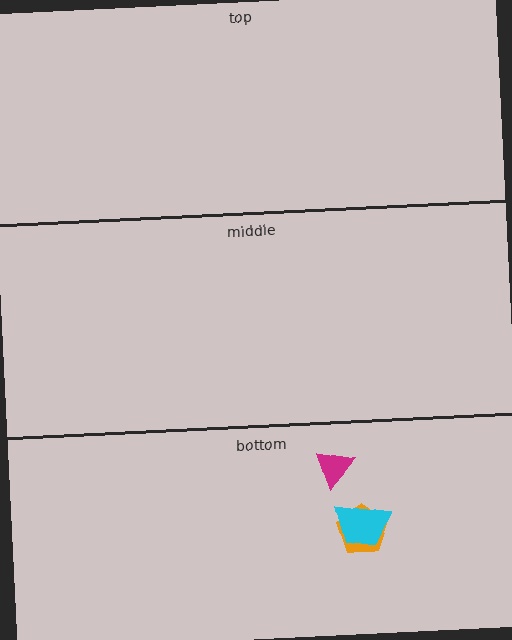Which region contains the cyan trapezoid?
The bottom region.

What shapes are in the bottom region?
The magenta triangle, the orange pentagon, the cyan trapezoid.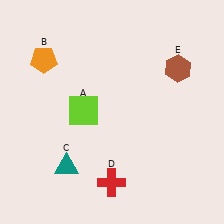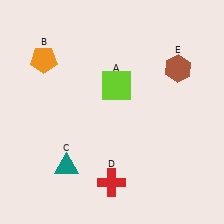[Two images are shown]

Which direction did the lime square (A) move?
The lime square (A) moved right.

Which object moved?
The lime square (A) moved right.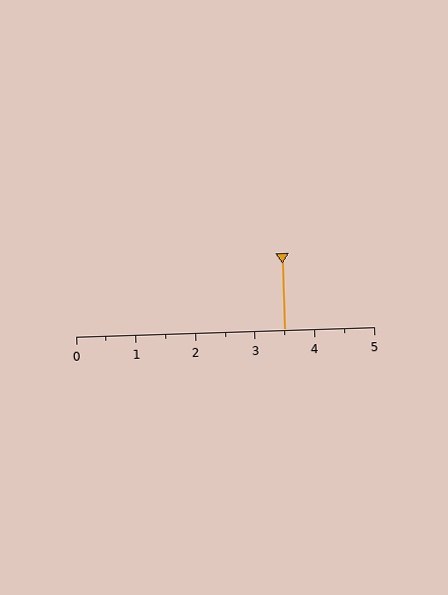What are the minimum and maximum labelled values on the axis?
The axis runs from 0 to 5.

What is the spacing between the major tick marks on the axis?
The major ticks are spaced 1 apart.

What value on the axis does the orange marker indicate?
The marker indicates approximately 3.5.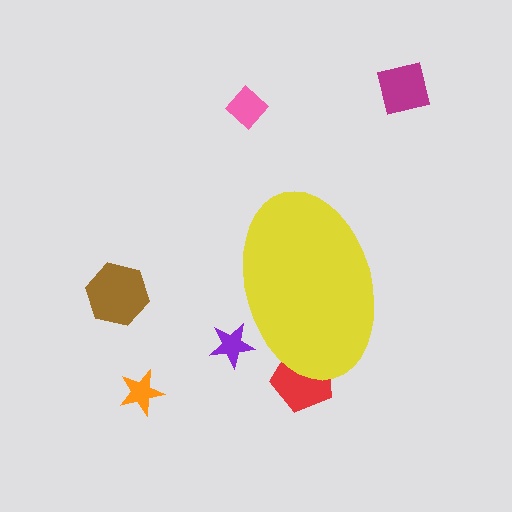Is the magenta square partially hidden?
No, the magenta square is fully visible.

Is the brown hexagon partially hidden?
No, the brown hexagon is fully visible.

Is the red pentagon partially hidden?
Yes, the red pentagon is partially hidden behind the yellow ellipse.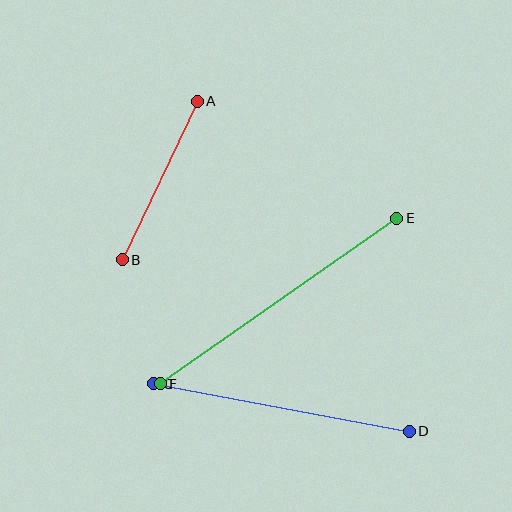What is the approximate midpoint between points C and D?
The midpoint is at approximately (282, 407) pixels.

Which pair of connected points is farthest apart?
Points E and F are farthest apart.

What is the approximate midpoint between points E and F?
The midpoint is at approximately (279, 301) pixels.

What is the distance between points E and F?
The distance is approximately 289 pixels.